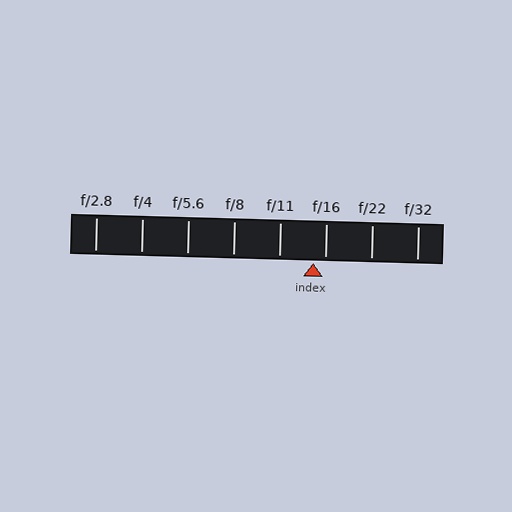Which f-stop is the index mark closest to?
The index mark is closest to f/16.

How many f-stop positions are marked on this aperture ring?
There are 8 f-stop positions marked.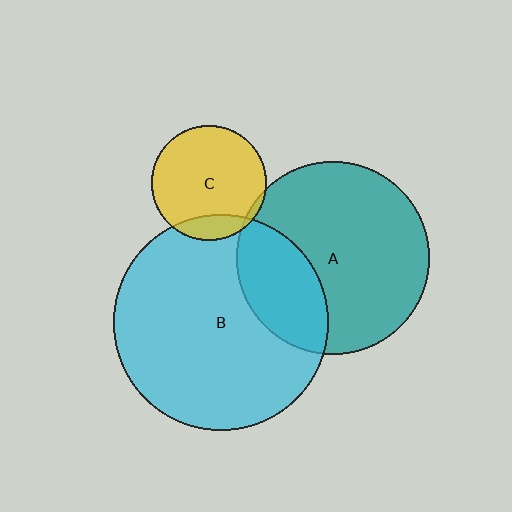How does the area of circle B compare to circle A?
Approximately 1.2 times.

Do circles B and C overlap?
Yes.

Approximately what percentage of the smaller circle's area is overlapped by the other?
Approximately 15%.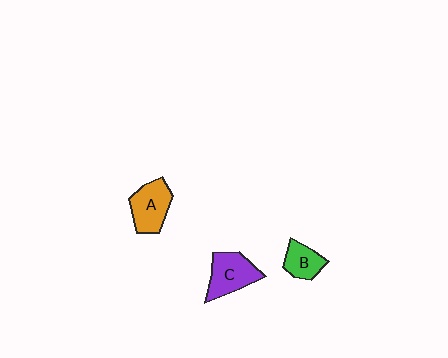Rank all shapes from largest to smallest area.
From largest to smallest: C (purple), A (orange), B (green).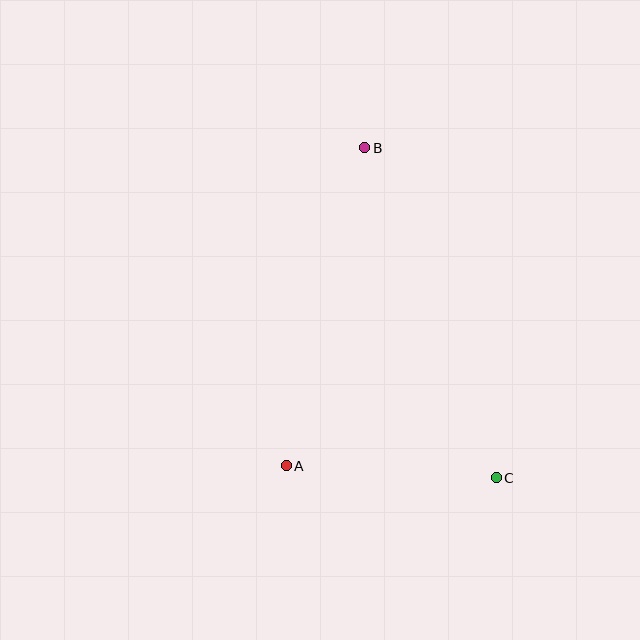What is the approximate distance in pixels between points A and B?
The distance between A and B is approximately 327 pixels.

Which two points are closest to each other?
Points A and C are closest to each other.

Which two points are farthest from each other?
Points B and C are farthest from each other.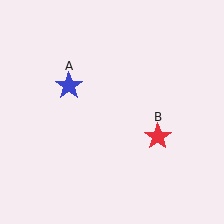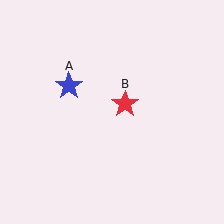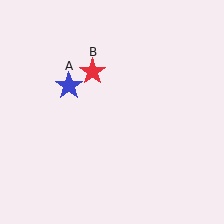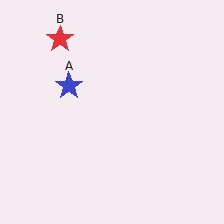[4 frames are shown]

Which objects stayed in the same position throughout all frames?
Blue star (object A) remained stationary.